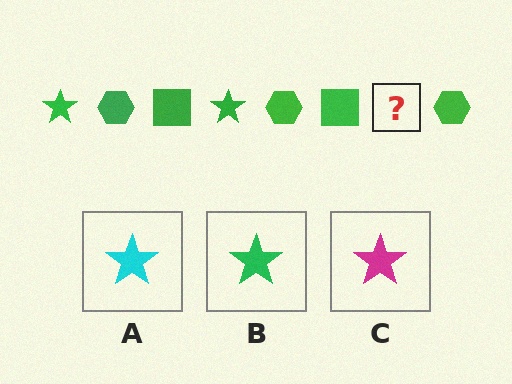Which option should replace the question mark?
Option B.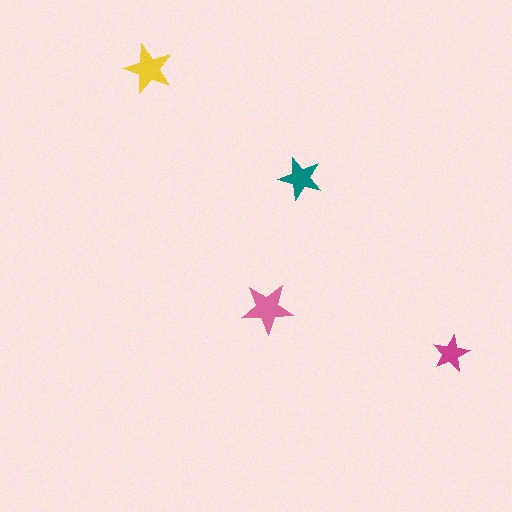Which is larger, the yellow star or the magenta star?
The yellow one.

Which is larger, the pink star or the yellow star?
The pink one.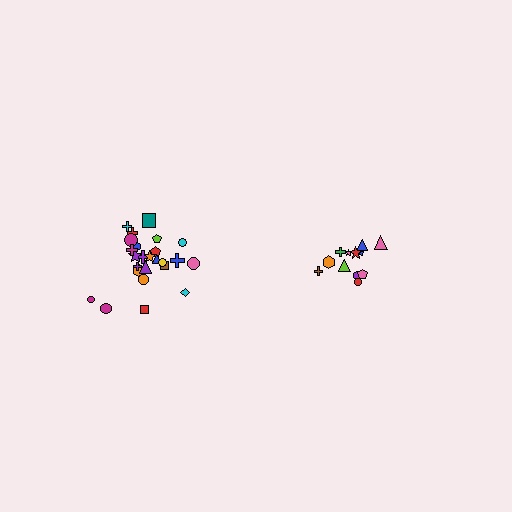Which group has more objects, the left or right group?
The left group.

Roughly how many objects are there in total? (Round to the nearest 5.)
Roughly 35 objects in total.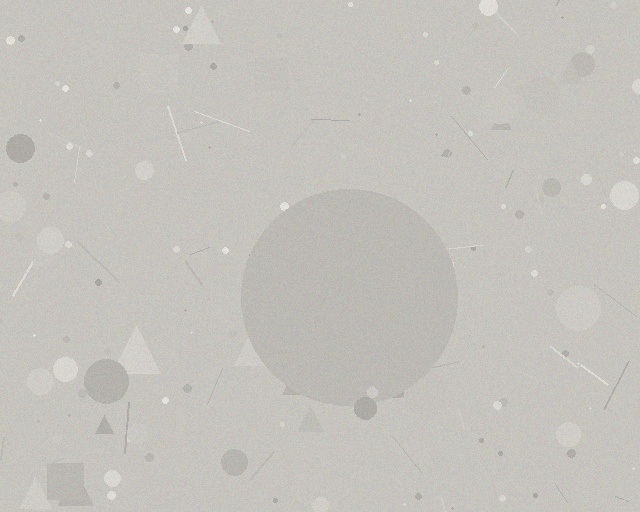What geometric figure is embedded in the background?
A circle is embedded in the background.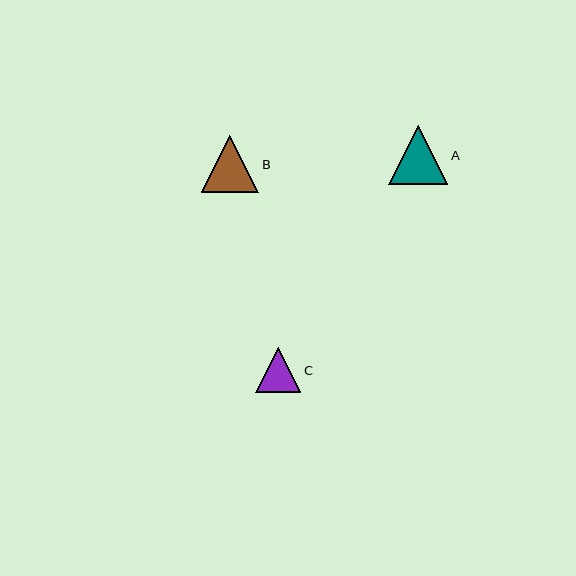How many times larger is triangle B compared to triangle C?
Triangle B is approximately 1.3 times the size of triangle C.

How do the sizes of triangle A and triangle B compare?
Triangle A and triangle B are approximately the same size.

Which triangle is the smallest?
Triangle C is the smallest with a size of approximately 45 pixels.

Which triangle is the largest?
Triangle A is the largest with a size of approximately 59 pixels.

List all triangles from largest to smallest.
From largest to smallest: A, B, C.